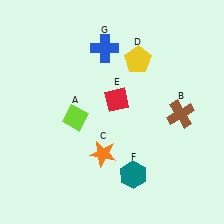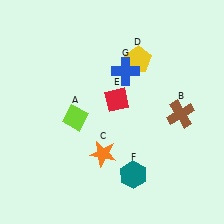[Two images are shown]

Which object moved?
The blue cross (G) moved down.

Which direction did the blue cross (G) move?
The blue cross (G) moved down.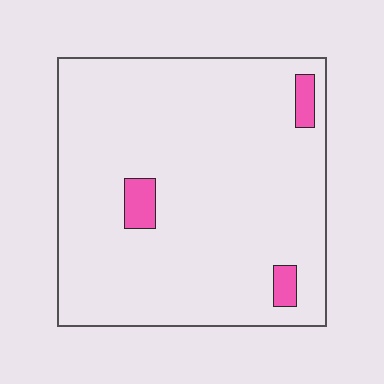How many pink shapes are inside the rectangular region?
3.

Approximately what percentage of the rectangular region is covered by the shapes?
Approximately 5%.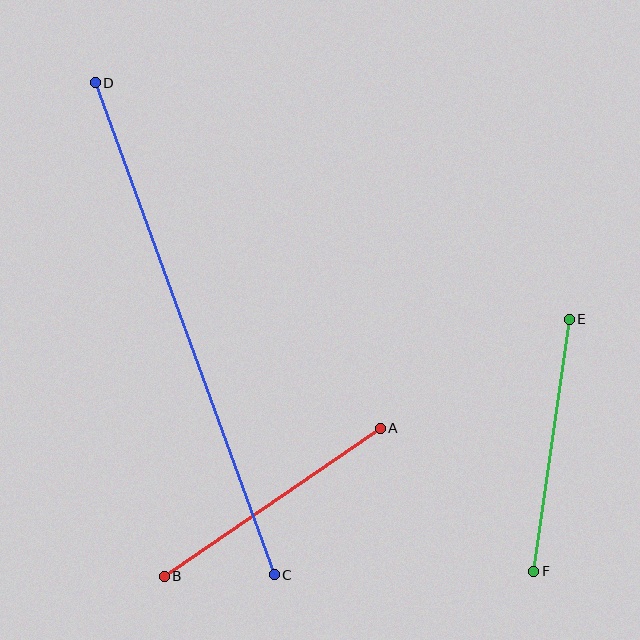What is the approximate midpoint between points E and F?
The midpoint is at approximately (552, 445) pixels.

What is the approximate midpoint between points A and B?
The midpoint is at approximately (272, 502) pixels.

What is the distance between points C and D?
The distance is approximately 524 pixels.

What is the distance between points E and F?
The distance is approximately 255 pixels.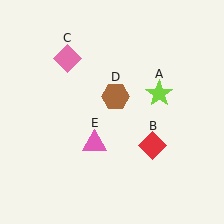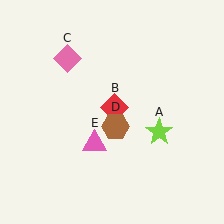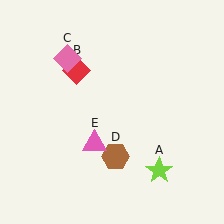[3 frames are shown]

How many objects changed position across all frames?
3 objects changed position: lime star (object A), red diamond (object B), brown hexagon (object D).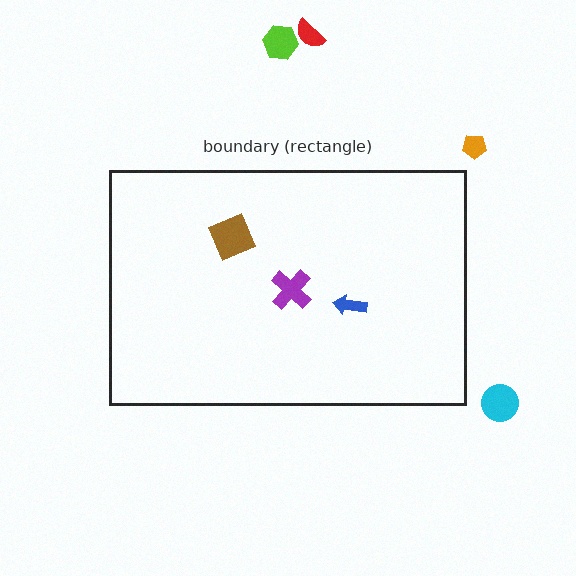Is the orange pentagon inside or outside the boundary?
Outside.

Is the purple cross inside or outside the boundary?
Inside.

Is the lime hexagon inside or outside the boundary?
Outside.